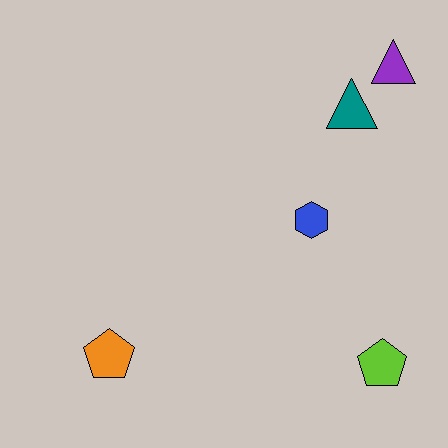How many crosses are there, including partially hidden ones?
There are no crosses.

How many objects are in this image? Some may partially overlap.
There are 5 objects.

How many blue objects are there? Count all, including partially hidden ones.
There is 1 blue object.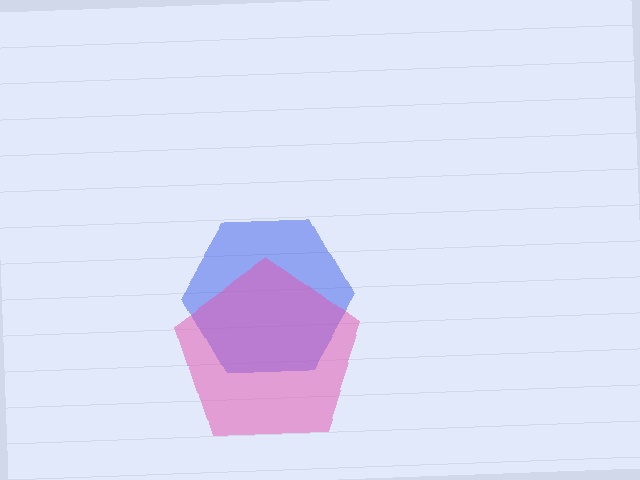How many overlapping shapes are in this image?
There are 2 overlapping shapes in the image.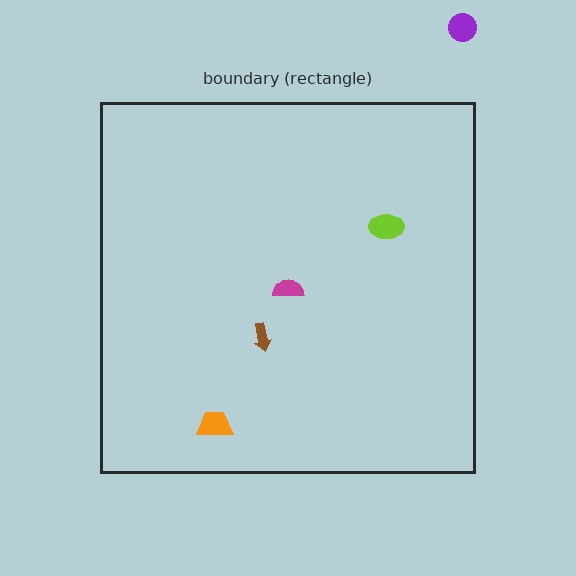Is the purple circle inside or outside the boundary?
Outside.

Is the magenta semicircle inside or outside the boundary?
Inside.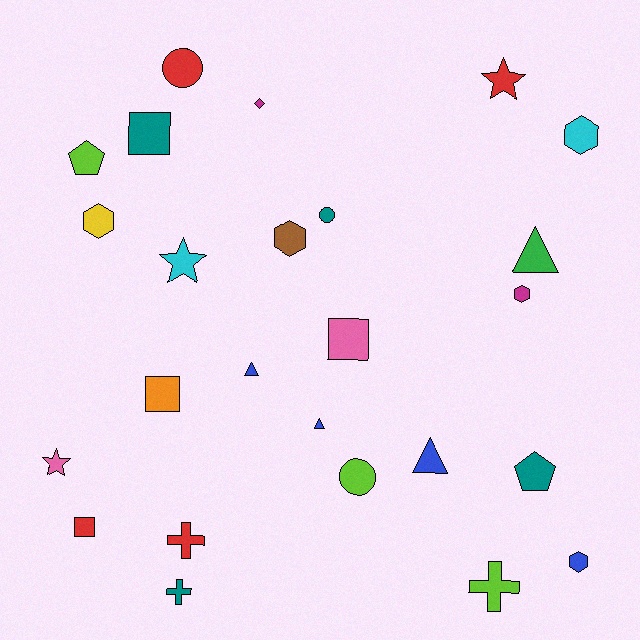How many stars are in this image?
There are 3 stars.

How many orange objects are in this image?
There is 1 orange object.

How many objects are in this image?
There are 25 objects.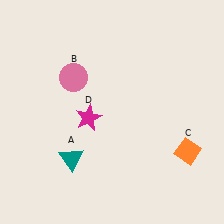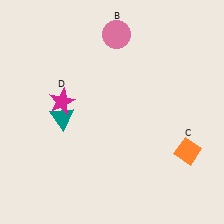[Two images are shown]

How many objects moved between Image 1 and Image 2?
3 objects moved between the two images.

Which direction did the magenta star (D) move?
The magenta star (D) moved left.